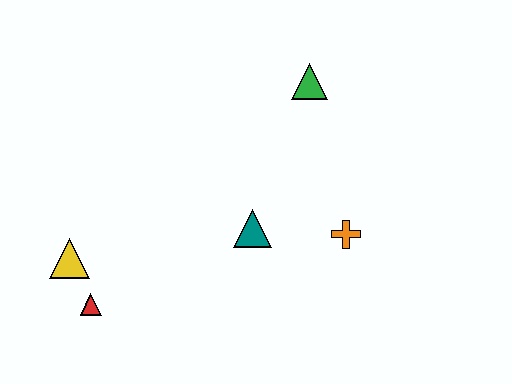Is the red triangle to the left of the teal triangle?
Yes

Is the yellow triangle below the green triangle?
Yes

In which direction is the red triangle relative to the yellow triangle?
The red triangle is below the yellow triangle.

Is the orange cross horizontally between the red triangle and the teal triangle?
No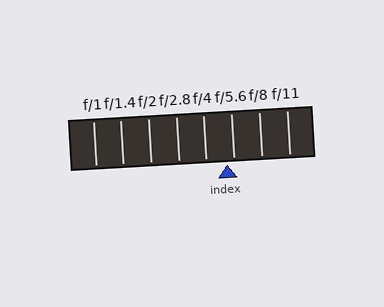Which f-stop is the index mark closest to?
The index mark is closest to f/5.6.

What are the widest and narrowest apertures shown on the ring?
The widest aperture shown is f/1 and the narrowest is f/11.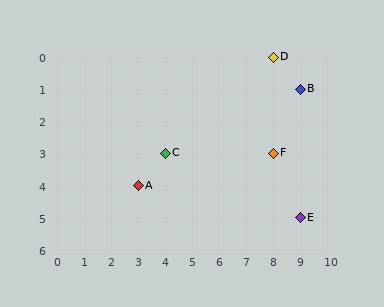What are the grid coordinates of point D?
Point D is at grid coordinates (8, 0).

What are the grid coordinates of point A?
Point A is at grid coordinates (3, 4).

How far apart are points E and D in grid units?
Points E and D are 1 column and 5 rows apart (about 5.1 grid units diagonally).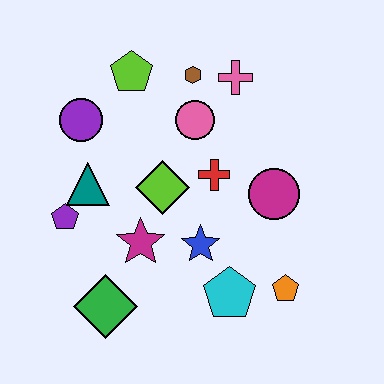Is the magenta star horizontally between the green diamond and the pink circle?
Yes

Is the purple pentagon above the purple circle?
No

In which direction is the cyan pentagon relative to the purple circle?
The cyan pentagon is below the purple circle.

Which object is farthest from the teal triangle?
The orange pentagon is farthest from the teal triangle.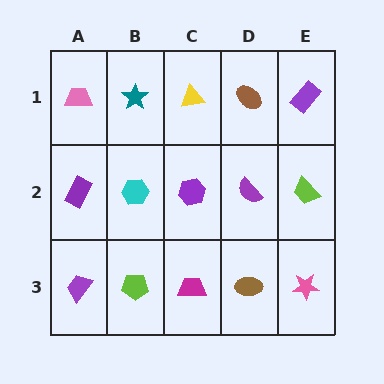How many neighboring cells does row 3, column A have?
2.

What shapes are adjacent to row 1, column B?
A cyan hexagon (row 2, column B), a pink trapezoid (row 1, column A), a yellow triangle (row 1, column C).